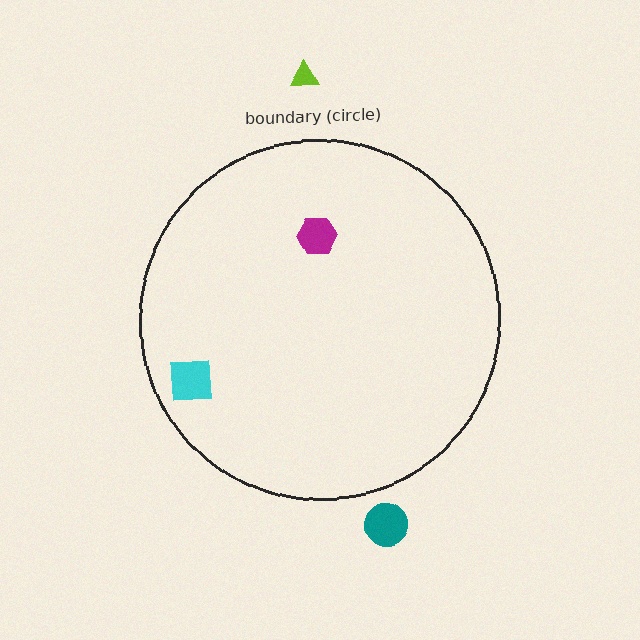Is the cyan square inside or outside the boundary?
Inside.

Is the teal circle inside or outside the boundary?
Outside.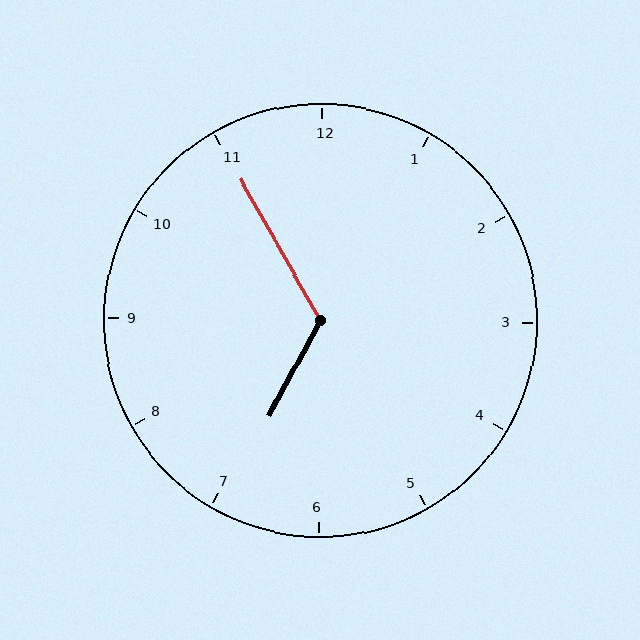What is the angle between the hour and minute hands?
Approximately 122 degrees.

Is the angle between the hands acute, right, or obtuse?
It is obtuse.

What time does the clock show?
6:55.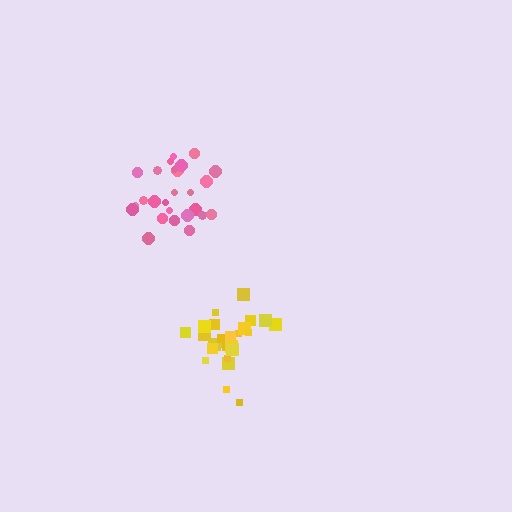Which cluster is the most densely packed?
Yellow.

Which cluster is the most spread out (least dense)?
Pink.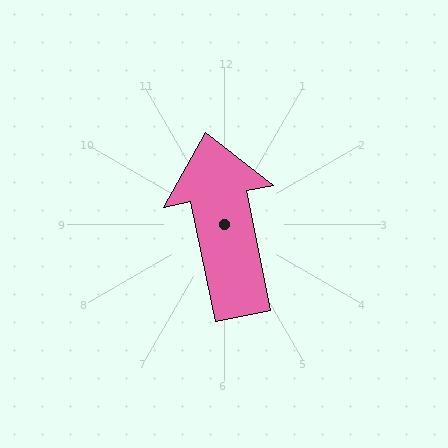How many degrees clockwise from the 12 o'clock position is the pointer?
Approximately 349 degrees.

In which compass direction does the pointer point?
North.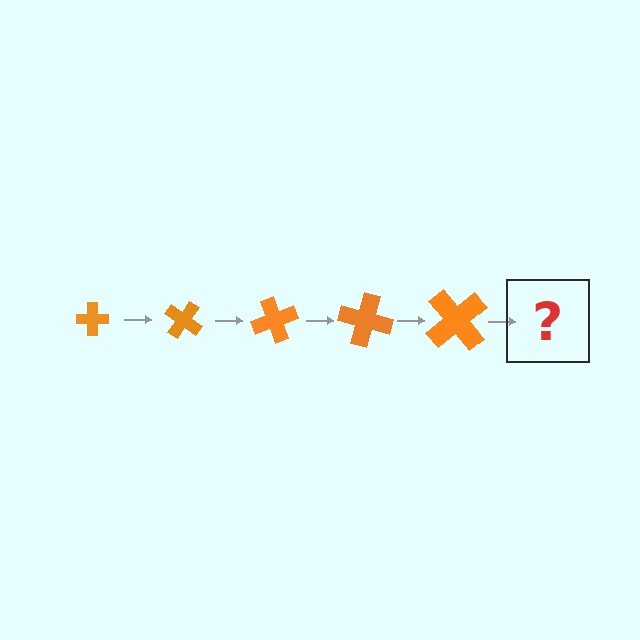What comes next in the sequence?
The next element should be a cross, larger than the previous one and rotated 175 degrees from the start.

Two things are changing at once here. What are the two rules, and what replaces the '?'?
The two rules are that the cross grows larger each step and it rotates 35 degrees each step. The '?' should be a cross, larger than the previous one and rotated 175 degrees from the start.